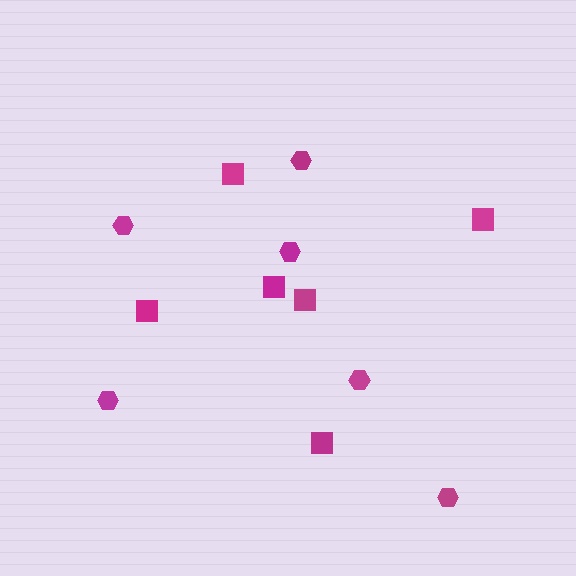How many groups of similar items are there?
There are 2 groups: one group of hexagons (6) and one group of squares (6).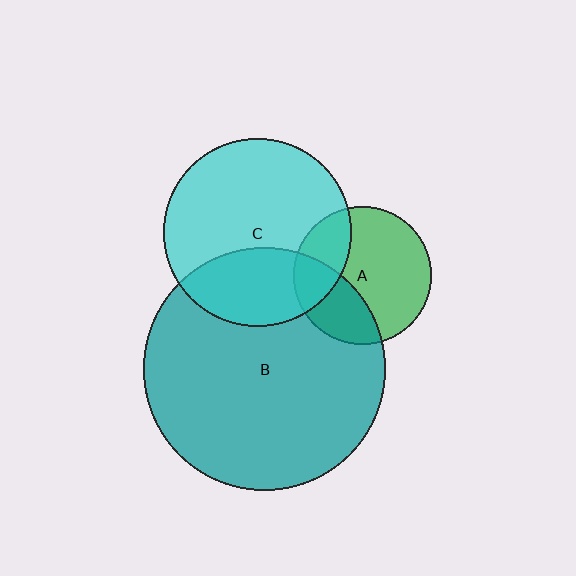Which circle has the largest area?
Circle B (teal).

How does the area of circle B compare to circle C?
Approximately 1.7 times.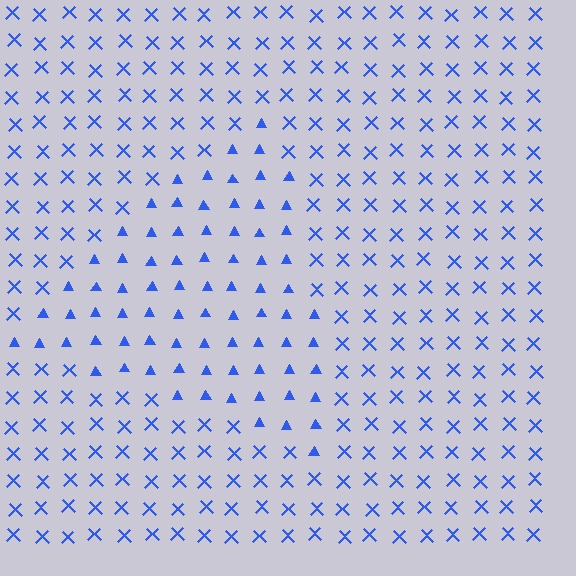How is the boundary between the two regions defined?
The boundary is defined by a change in element shape: triangles inside vs. X marks outside. All elements share the same color and spacing.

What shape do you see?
I see a triangle.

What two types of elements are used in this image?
The image uses triangles inside the triangle region and X marks outside it.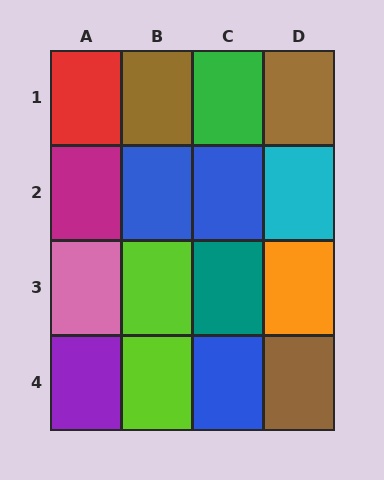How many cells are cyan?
1 cell is cyan.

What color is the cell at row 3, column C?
Teal.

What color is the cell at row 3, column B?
Lime.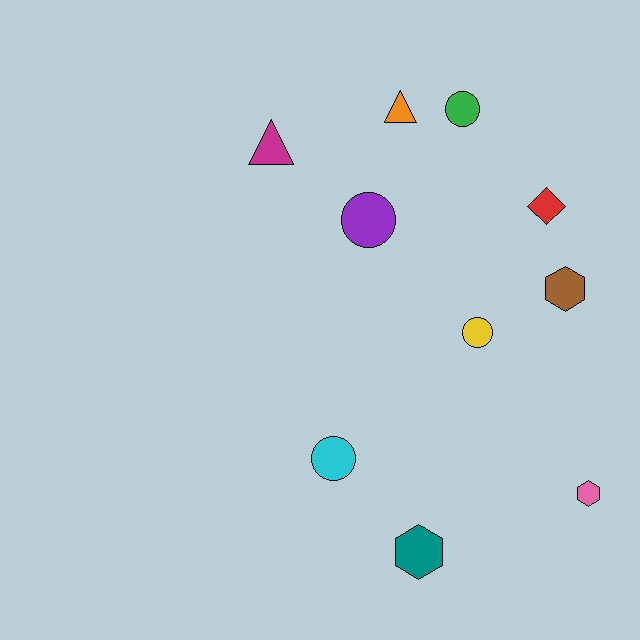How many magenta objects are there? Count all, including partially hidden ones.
There is 1 magenta object.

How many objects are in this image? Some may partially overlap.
There are 10 objects.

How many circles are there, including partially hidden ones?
There are 4 circles.